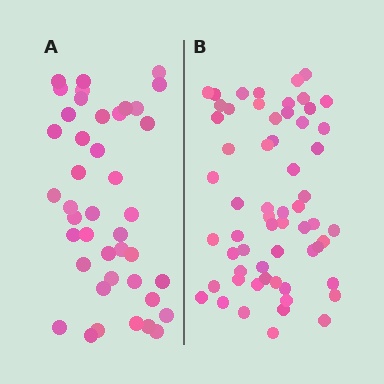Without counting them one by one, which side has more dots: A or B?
Region B (the right region) has more dots.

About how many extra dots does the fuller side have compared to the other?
Region B has approximately 20 more dots than region A.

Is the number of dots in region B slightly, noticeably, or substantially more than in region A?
Region B has noticeably more, but not dramatically so. The ratio is roughly 1.4 to 1.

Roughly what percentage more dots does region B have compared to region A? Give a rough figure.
About 45% more.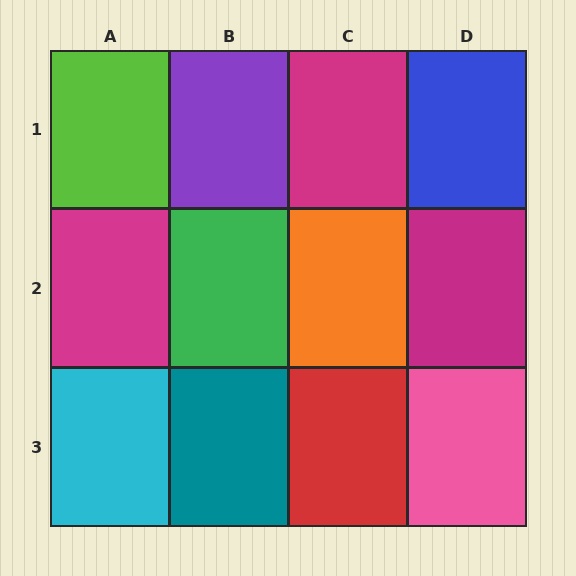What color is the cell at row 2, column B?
Green.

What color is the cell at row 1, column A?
Lime.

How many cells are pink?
1 cell is pink.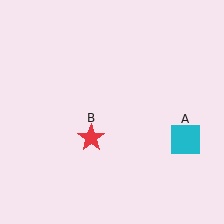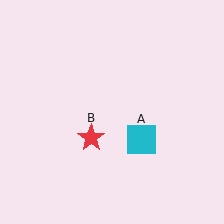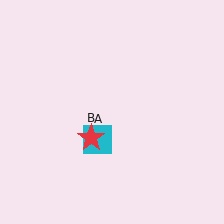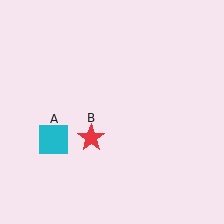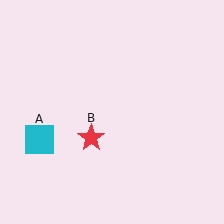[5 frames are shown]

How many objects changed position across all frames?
1 object changed position: cyan square (object A).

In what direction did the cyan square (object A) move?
The cyan square (object A) moved left.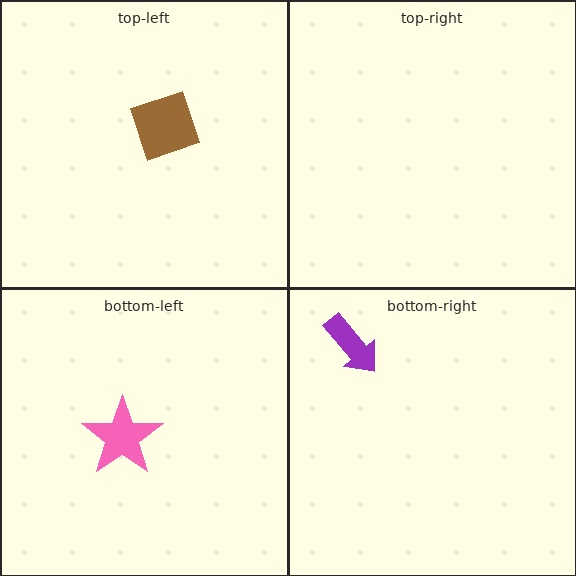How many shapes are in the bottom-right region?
1.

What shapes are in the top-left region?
The brown diamond.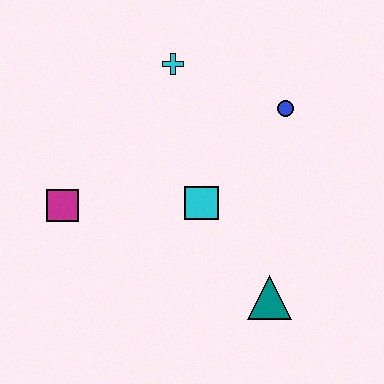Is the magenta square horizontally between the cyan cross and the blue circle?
No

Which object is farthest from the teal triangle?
The cyan cross is farthest from the teal triangle.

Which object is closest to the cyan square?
The teal triangle is closest to the cyan square.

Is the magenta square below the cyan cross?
Yes